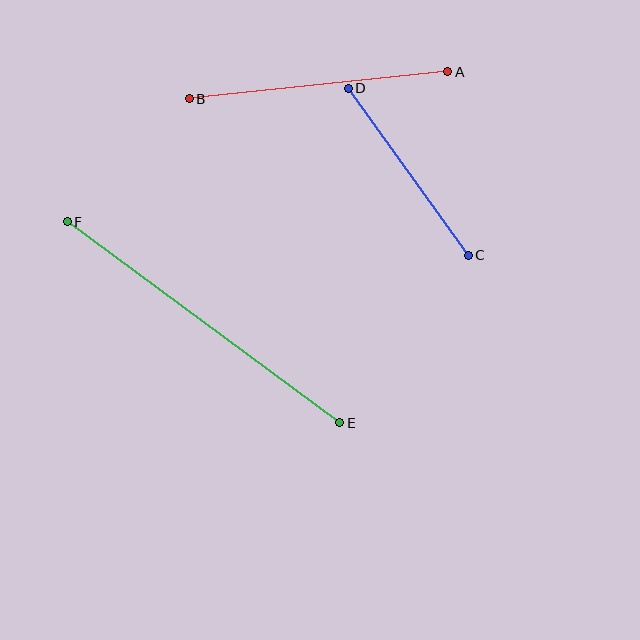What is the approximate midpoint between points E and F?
The midpoint is at approximately (204, 322) pixels.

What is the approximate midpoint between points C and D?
The midpoint is at approximately (408, 172) pixels.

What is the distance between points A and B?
The distance is approximately 260 pixels.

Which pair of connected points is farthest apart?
Points E and F are farthest apart.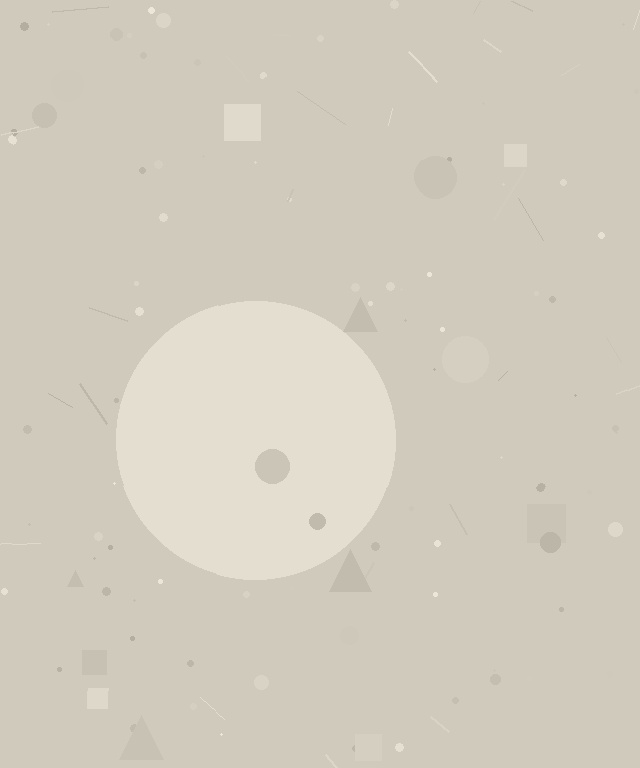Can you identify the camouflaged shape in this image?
The camouflaged shape is a circle.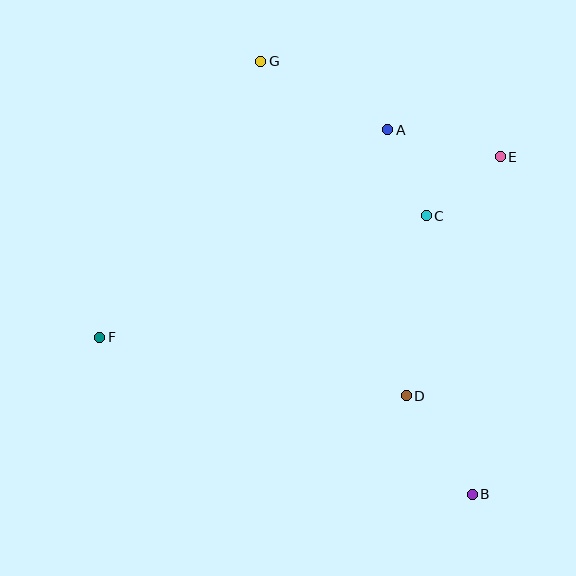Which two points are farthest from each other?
Points B and G are farthest from each other.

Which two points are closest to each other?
Points A and C are closest to each other.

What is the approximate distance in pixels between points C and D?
The distance between C and D is approximately 181 pixels.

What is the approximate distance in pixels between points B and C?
The distance between B and C is approximately 282 pixels.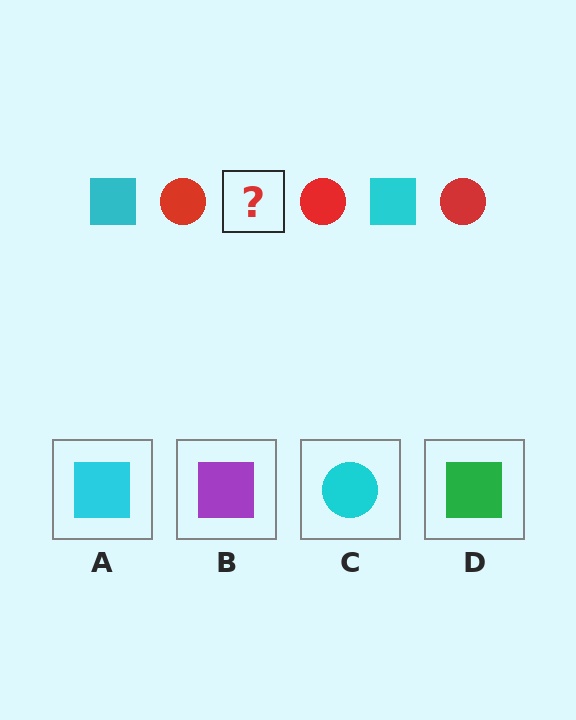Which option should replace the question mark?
Option A.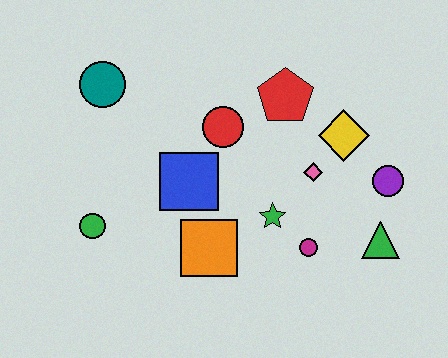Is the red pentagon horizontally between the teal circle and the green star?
No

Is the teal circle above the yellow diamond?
Yes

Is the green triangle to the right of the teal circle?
Yes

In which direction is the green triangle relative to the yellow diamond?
The green triangle is below the yellow diamond.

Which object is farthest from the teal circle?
The green triangle is farthest from the teal circle.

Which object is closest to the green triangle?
The purple circle is closest to the green triangle.